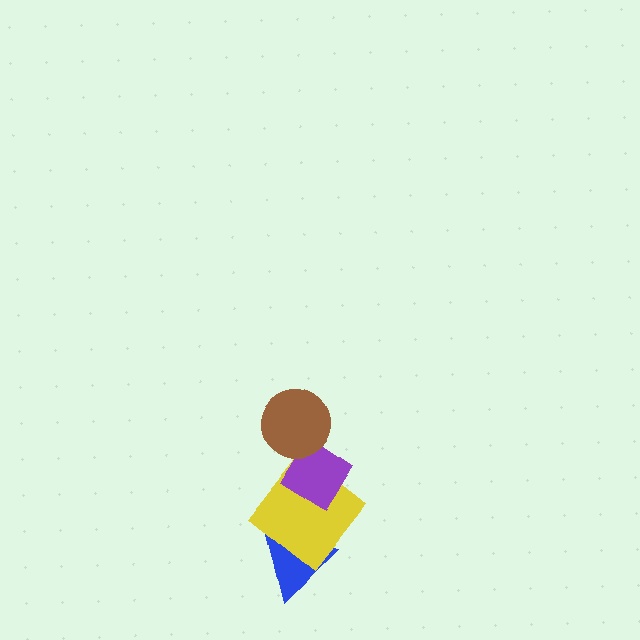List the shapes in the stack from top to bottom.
From top to bottom: the brown circle, the purple diamond, the yellow diamond, the blue triangle.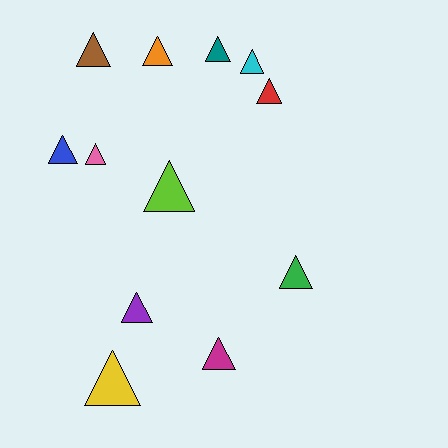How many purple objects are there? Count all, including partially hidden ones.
There is 1 purple object.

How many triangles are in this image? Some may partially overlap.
There are 12 triangles.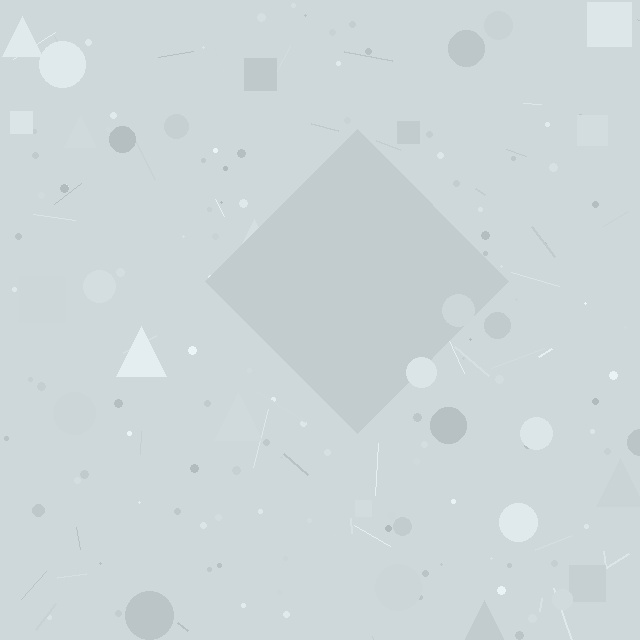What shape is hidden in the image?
A diamond is hidden in the image.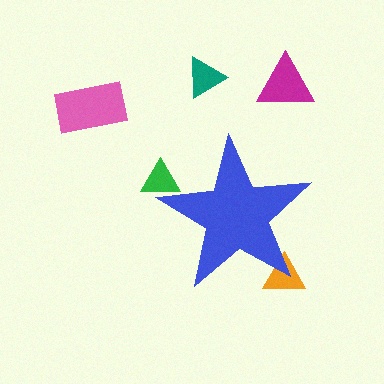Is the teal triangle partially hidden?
No, the teal triangle is fully visible.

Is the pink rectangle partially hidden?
No, the pink rectangle is fully visible.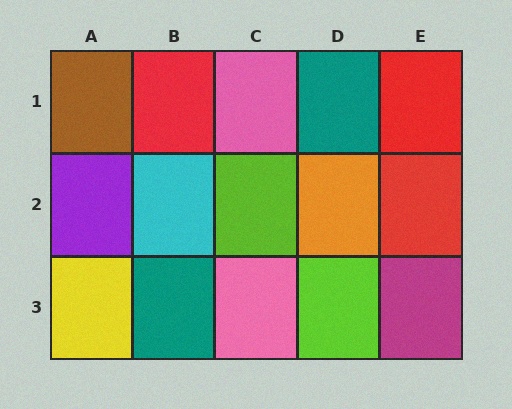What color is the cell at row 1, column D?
Teal.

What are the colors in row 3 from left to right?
Yellow, teal, pink, lime, magenta.